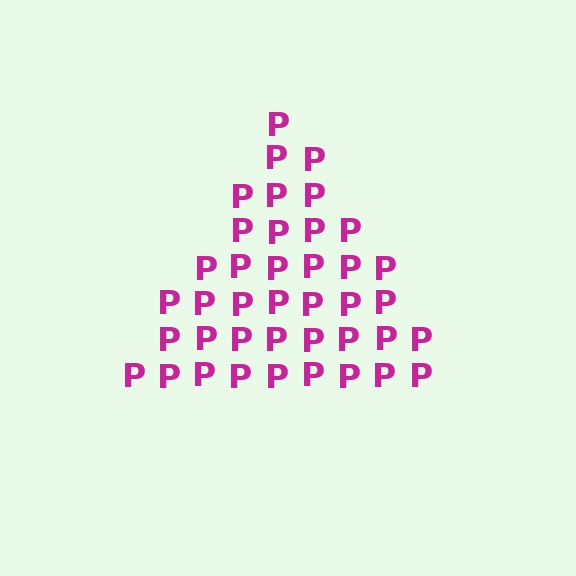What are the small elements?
The small elements are letter P's.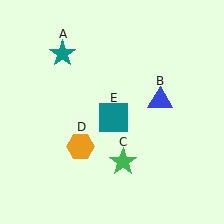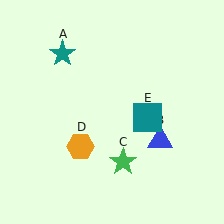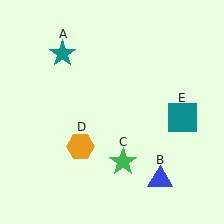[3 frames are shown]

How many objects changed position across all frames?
2 objects changed position: blue triangle (object B), teal square (object E).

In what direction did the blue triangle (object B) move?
The blue triangle (object B) moved down.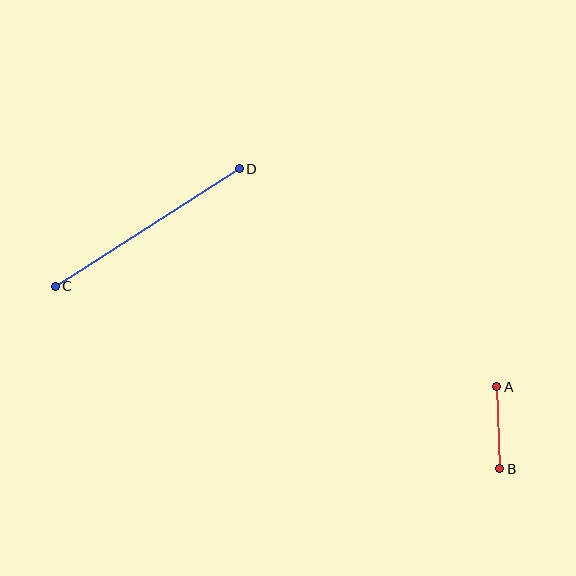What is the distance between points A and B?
The distance is approximately 82 pixels.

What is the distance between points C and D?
The distance is approximately 219 pixels.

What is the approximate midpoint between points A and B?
The midpoint is at approximately (498, 428) pixels.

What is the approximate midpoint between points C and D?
The midpoint is at approximately (147, 227) pixels.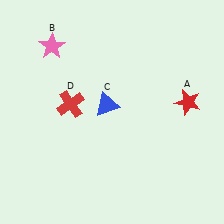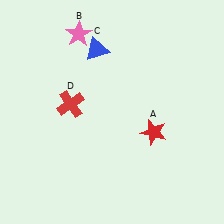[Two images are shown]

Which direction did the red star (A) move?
The red star (A) moved left.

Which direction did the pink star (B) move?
The pink star (B) moved right.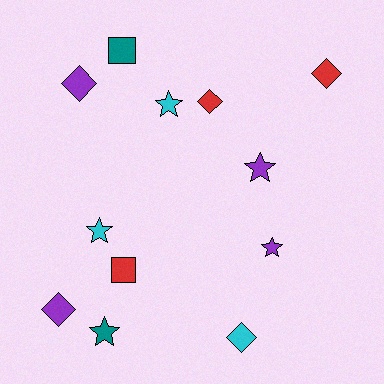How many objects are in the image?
There are 12 objects.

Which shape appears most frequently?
Star, with 5 objects.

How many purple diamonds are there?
There are 2 purple diamonds.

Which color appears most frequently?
Purple, with 4 objects.